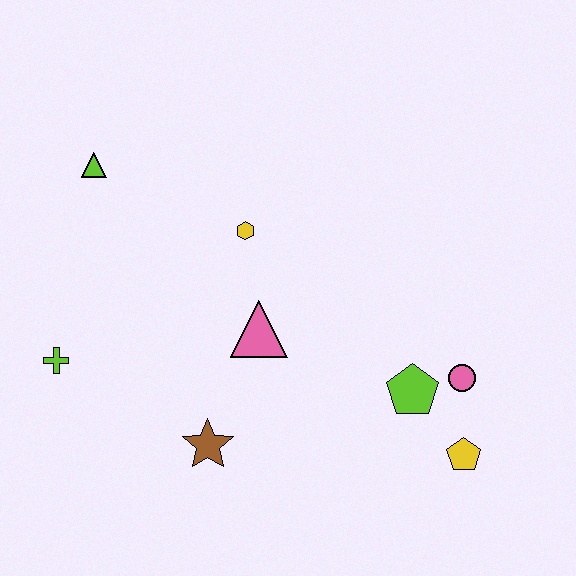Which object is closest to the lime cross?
The brown star is closest to the lime cross.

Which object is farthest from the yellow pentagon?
The lime triangle is farthest from the yellow pentagon.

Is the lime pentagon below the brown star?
No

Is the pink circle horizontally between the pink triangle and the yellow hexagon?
No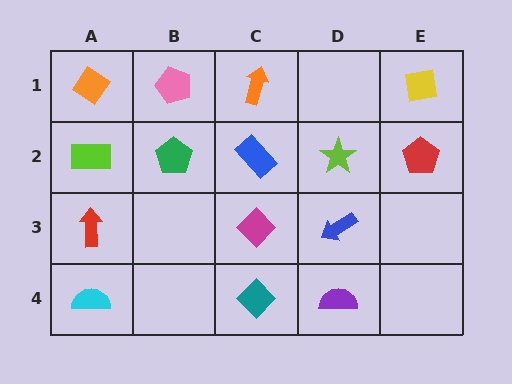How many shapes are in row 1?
4 shapes.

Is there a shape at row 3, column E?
No, that cell is empty.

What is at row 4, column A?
A cyan semicircle.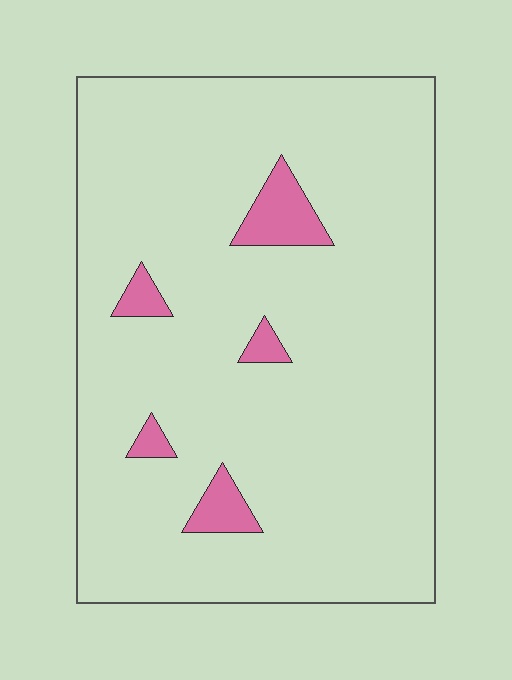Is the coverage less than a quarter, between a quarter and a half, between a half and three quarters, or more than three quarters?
Less than a quarter.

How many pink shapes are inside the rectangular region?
5.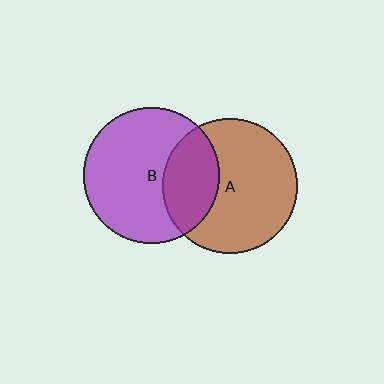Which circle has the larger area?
Circle B (purple).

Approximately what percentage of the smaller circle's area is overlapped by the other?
Approximately 30%.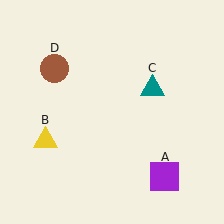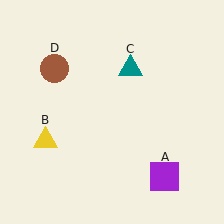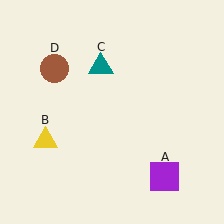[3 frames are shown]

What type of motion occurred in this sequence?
The teal triangle (object C) rotated counterclockwise around the center of the scene.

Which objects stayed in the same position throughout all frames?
Purple square (object A) and yellow triangle (object B) and brown circle (object D) remained stationary.